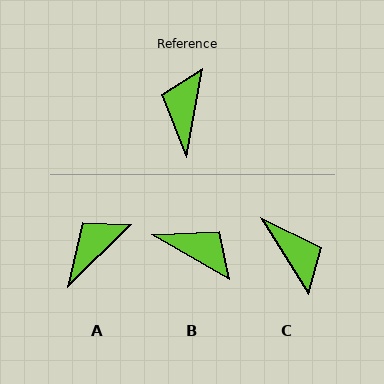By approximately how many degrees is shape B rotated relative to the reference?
Approximately 110 degrees clockwise.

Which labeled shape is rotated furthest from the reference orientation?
C, about 138 degrees away.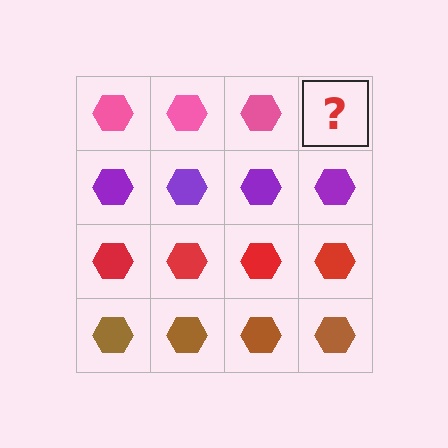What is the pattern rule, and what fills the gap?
The rule is that each row has a consistent color. The gap should be filled with a pink hexagon.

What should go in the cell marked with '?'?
The missing cell should contain a pink hexagon.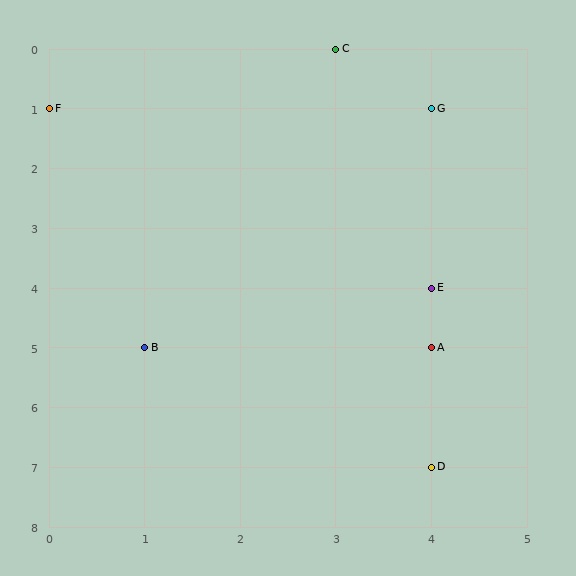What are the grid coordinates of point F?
Point F is at grid coordinates (0, 1).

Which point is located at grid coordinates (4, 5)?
Point A is at (4, 5).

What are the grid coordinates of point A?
Point A is at grid coordinates (4, 5).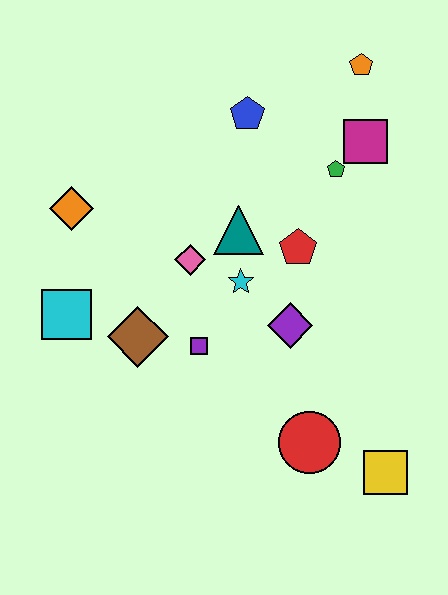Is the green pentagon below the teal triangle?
No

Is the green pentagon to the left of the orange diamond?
No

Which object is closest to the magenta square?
The green pentagon is closest to the magenta square.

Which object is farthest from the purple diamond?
The orange pentagon is farthest from the purple diamond.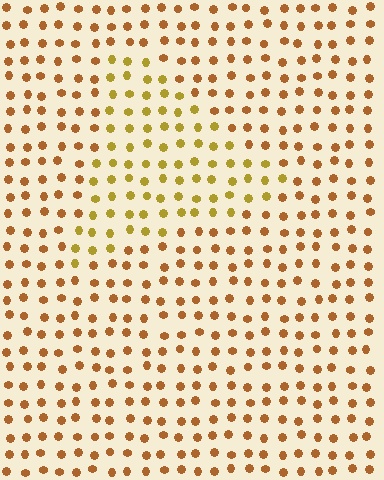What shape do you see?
I see a triangle.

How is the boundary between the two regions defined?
The boundary is defined purely by a slight shift in hue (about 26 degrees). Spacing, size, and orientation are identical on both sides.